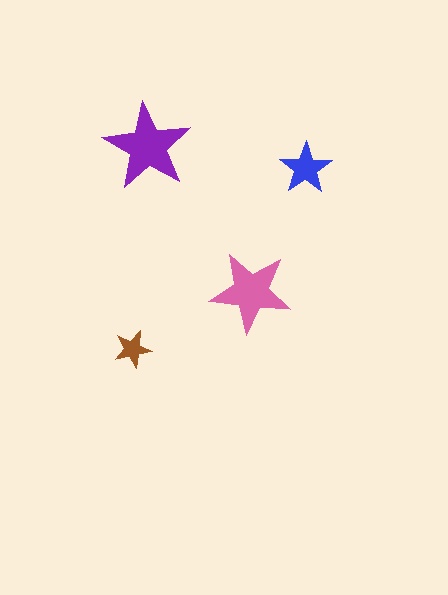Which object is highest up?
The purple star is topmost.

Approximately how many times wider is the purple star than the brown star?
About 2.5 times wider.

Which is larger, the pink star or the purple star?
The purple one.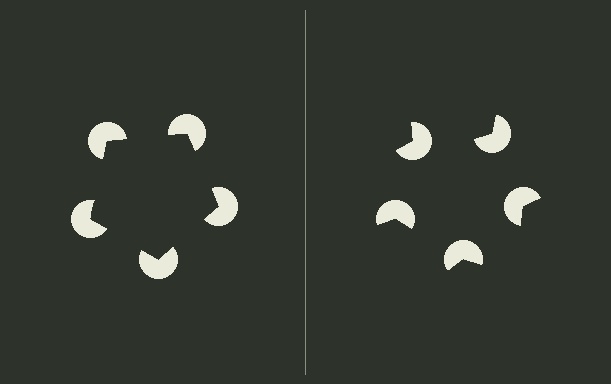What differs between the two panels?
The pac-man discs are positioned identically on both sides; only the wedge orientations differ. On the left they align to a pentagon; on the right they are misaligned.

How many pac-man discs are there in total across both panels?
10 — 5 on each side.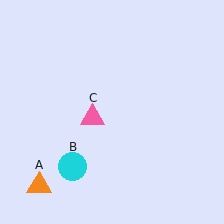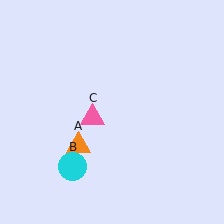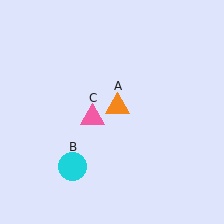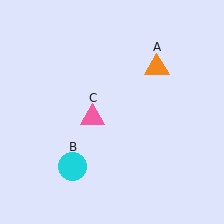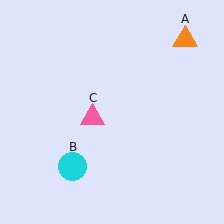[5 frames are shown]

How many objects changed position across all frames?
1 object changed position: orange triangle (object A).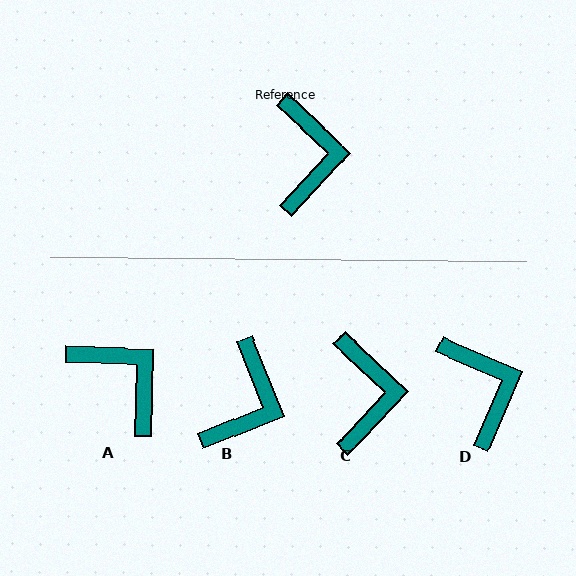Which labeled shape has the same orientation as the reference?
C.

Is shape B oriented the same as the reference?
No, it is off by about 25 degrees.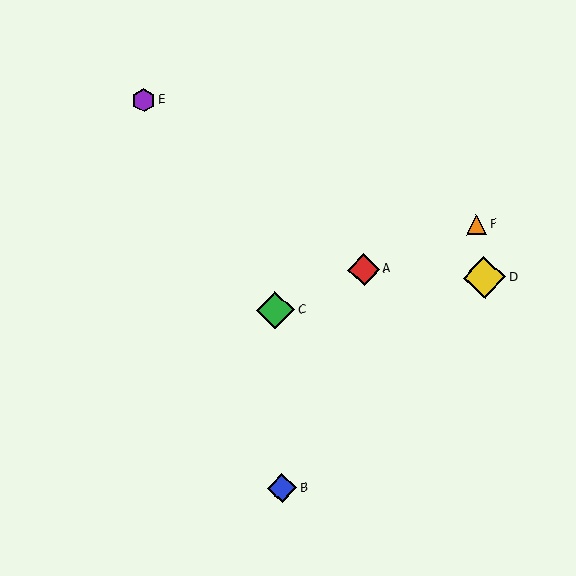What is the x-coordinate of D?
Object D is at x≈485.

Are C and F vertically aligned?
No, C is at x≈276 and F is at x≈477.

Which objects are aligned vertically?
Objects B, C are aligned vertically.